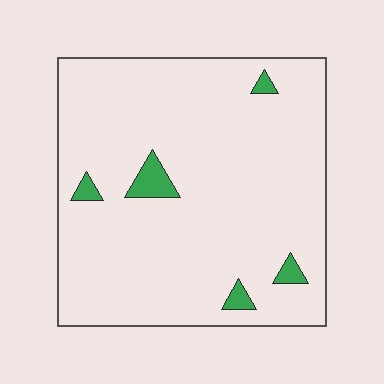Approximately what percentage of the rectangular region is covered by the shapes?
Approximately 5%.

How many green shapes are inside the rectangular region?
5.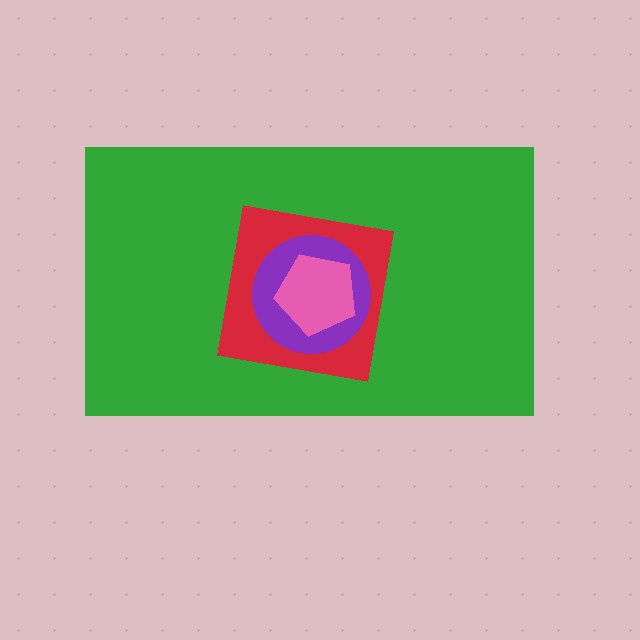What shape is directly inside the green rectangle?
The red square.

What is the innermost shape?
The pink pentagon.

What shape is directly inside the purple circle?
The pink pentagon.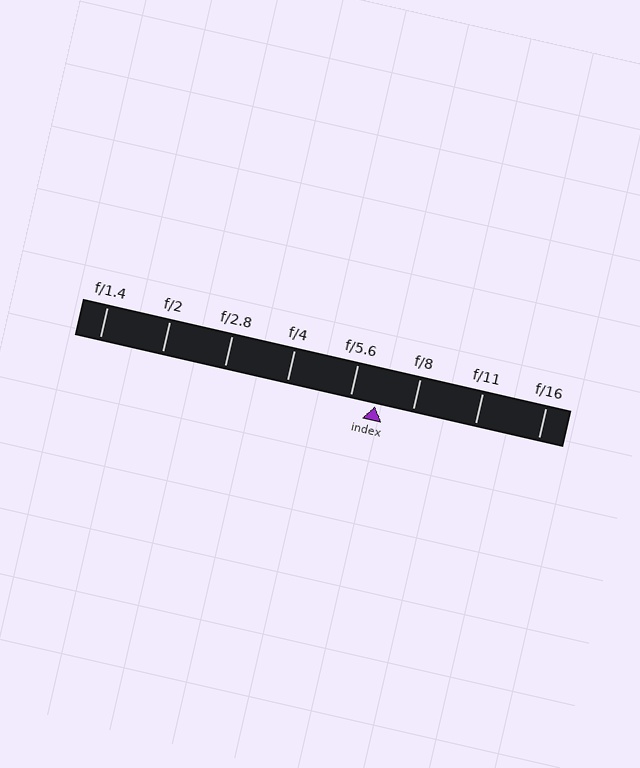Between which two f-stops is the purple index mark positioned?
The index mark is between f/5.6 and f/8.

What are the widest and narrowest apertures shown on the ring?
The widest aperture shown is f/1.4 and the narrowest is f/16.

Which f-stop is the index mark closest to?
The index mark is closest to f/5.6.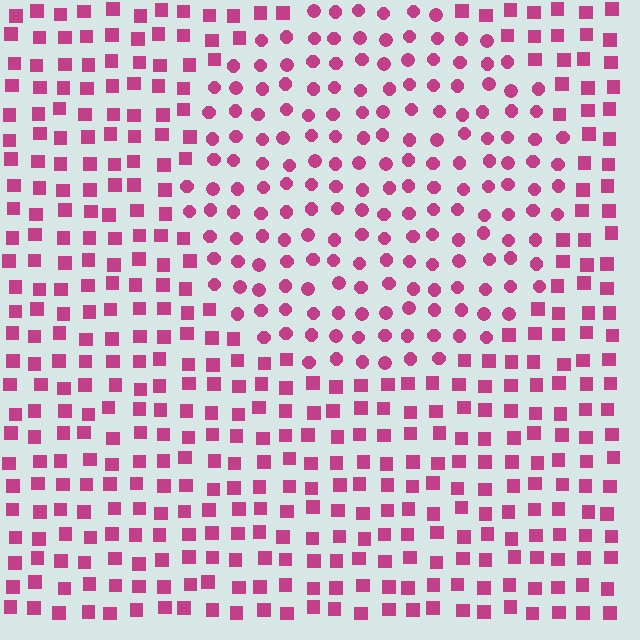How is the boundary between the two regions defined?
The boundary is defined by a change in element shape: circles inside vs. squares outside. All elements share the same color and spacing.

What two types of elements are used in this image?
The image uses circles inside the circle region and squares outside it.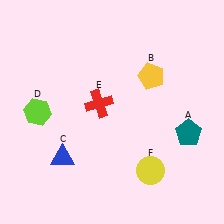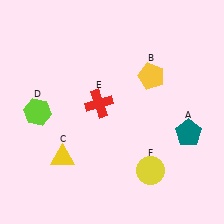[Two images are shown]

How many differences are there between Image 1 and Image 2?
There is 1 difference between the two images.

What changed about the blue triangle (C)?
In Image 1, C is blue. In Image 2, it changed to yellow.